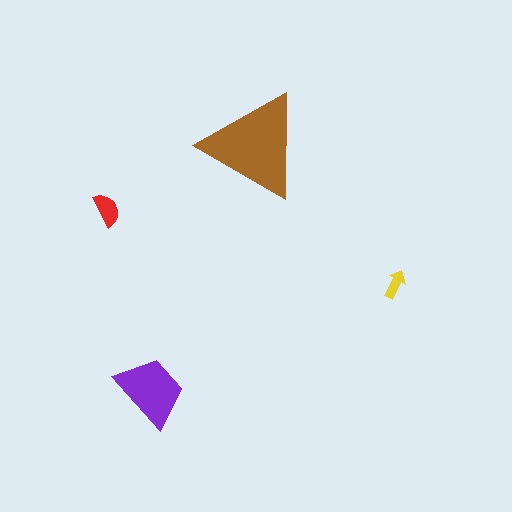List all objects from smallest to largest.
The yellow arrow, the red semicircle, the purple trapezoid, the brown triangle.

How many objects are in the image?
There are 4 objects in the image.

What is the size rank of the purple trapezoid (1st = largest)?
2nd.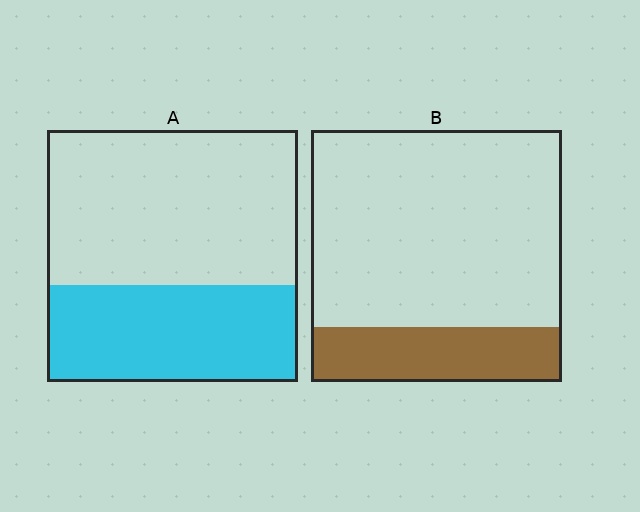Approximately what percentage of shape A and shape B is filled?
A is approximately 40% and B is approximately 20%.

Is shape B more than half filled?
No.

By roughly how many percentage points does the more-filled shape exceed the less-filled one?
By roughly 15 percentage points (A over B).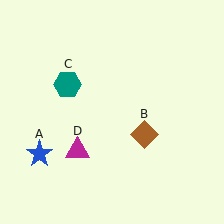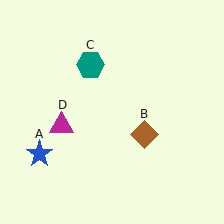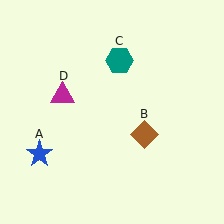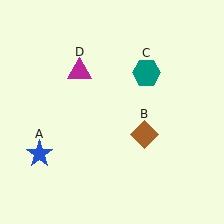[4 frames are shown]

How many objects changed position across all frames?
2 objects changed position: teal hexagon (object C), magenta triangle (object D).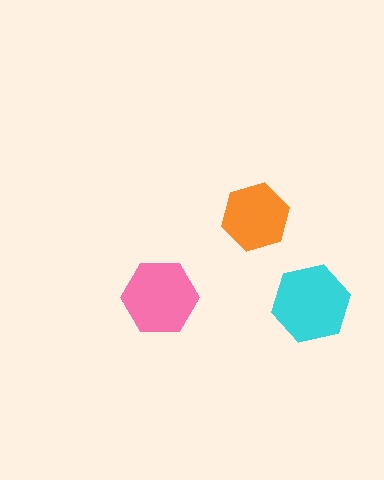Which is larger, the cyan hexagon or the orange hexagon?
The cyan one.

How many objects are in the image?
There are 3 objects in the image.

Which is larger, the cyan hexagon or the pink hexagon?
The cyan one.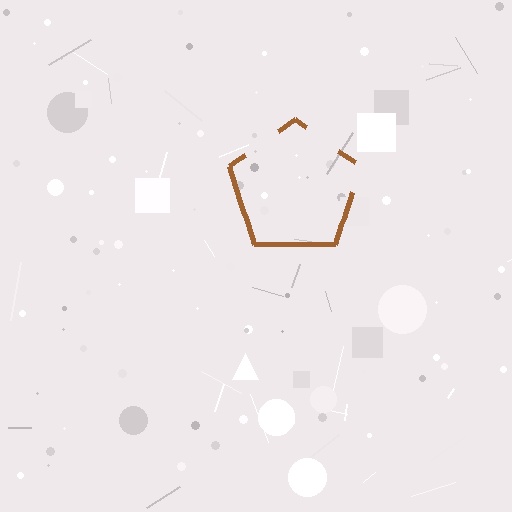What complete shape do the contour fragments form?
The contour fragments form a pentagon.